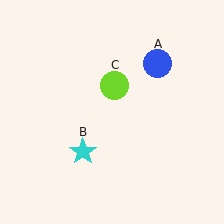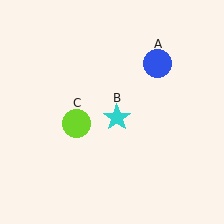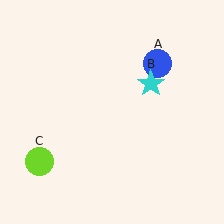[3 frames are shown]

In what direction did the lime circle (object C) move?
The lime circle (object C) moved down and to the left.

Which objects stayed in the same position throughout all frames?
Blue circle (object A) remained stationary.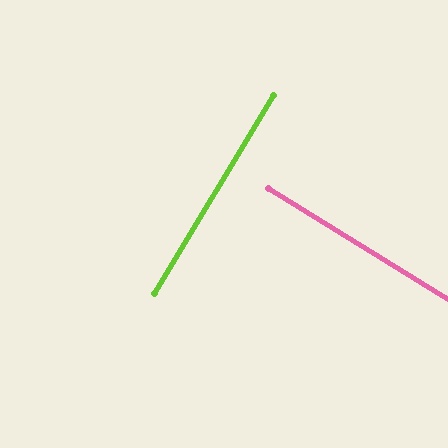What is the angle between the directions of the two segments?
Approximately 89 degrees.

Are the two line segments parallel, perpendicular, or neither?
Perpendicular — they meet at approximately 89°.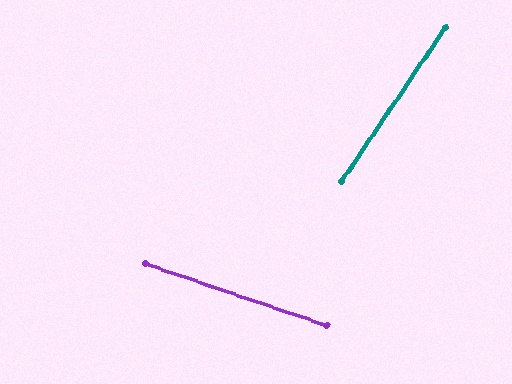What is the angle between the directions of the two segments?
Approximately 75 degrees.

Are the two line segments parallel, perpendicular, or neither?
Neither parallel nor perpendicular — they differ by about 75°.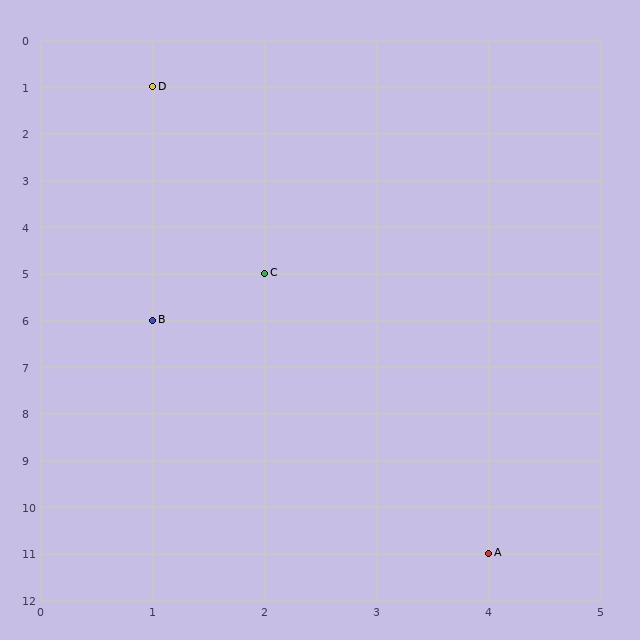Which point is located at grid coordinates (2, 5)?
Point C is at (2, 5).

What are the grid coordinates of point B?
Point B is at grid coordinates (1, 6).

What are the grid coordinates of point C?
Point C is at grid coordinates (2, 5).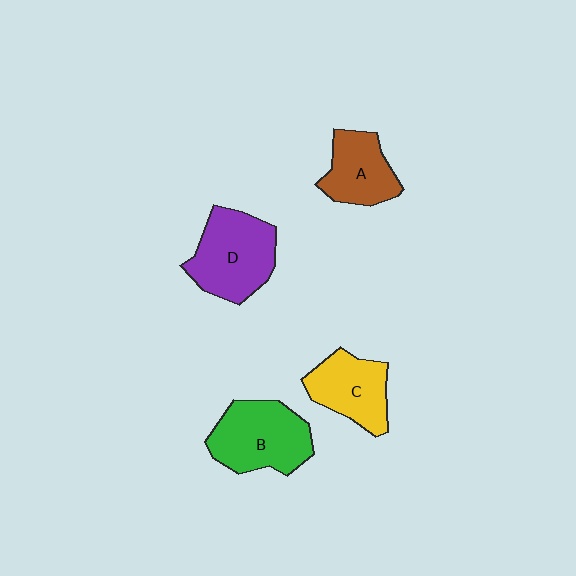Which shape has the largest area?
Shape D (purple).